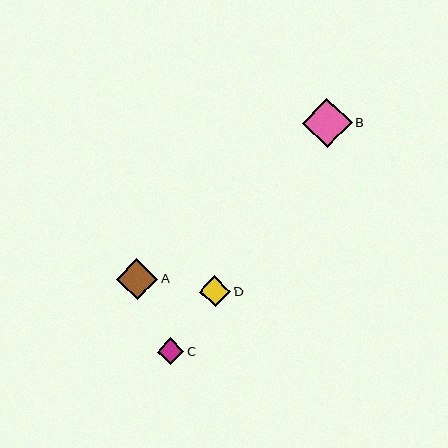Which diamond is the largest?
Diamond B is the largest with a size of approximately 49 pixels.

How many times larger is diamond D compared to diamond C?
Diamond D is approximately 1.2 times the size of diamond C.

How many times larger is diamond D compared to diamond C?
Diamond D is approximately 1.2 times the size of diamond C.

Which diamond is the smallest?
Diamond C is the smallest with a size of approximately 26 pixels.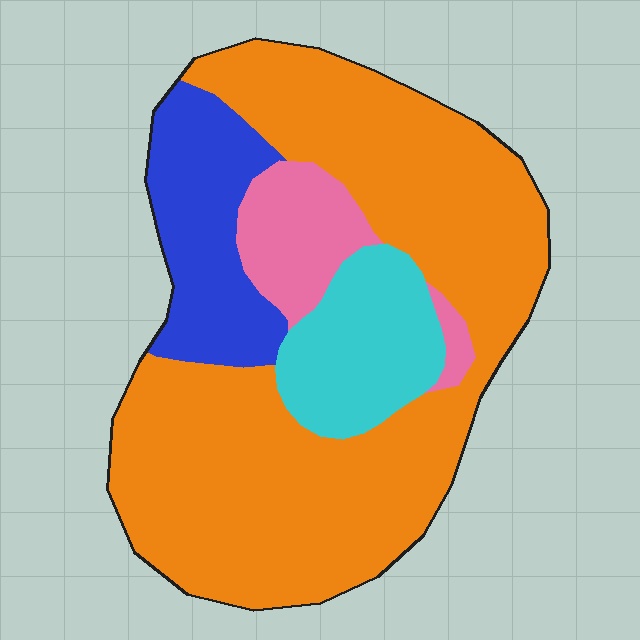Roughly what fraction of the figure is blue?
Blue takes up about one sixth (1/6) of the figure.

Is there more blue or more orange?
Orange.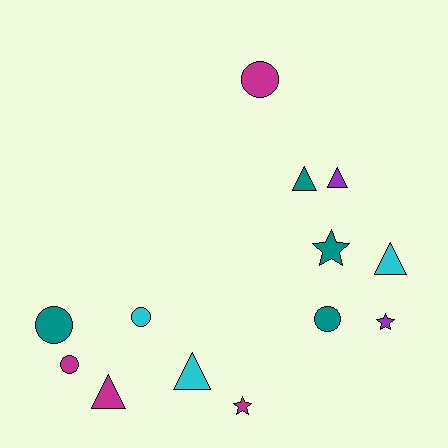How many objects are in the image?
There are 13 objects.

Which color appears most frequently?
Magenta, with 4 objects.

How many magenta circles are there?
There are 2 magenta circles.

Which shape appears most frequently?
Triangle, with 5 objects.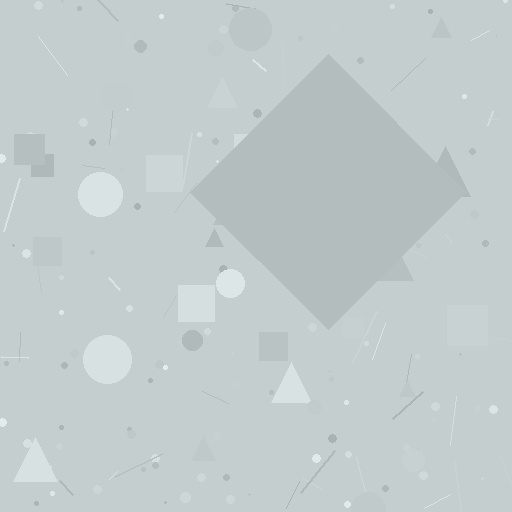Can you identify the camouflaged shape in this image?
The camouflaged shape is a diamond.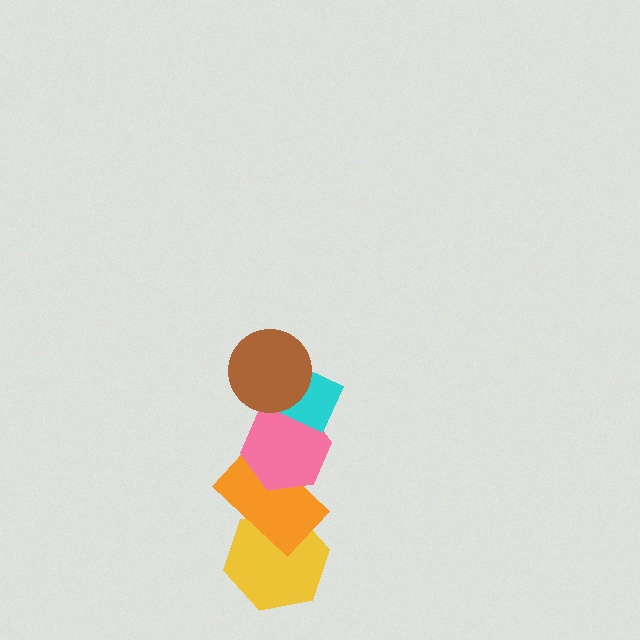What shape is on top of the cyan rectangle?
The brown circle is on top of the cyan rectangle.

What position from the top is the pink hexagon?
The pink hexagon is 3rd from the top.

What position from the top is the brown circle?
The brown circle is 1st from the top.